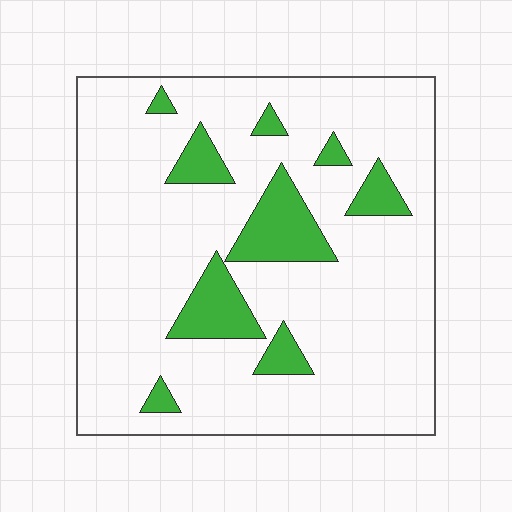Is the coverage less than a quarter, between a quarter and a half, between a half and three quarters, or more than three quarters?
Less than a quarter.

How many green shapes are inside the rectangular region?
9.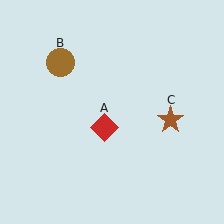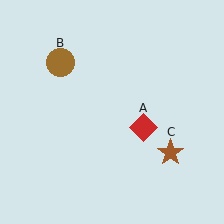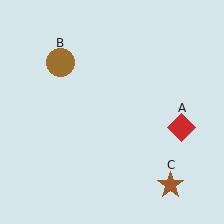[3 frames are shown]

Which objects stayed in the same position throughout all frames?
Brown circle (object B) remained stationary.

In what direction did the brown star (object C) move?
The brown star (object C) moved down.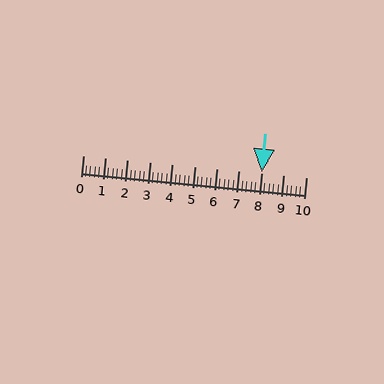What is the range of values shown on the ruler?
The ruler shows values from 0 to 10.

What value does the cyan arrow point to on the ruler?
The cyan arrow points to approximately 8.0.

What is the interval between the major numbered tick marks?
The major tick marks are spaced 1 units apart.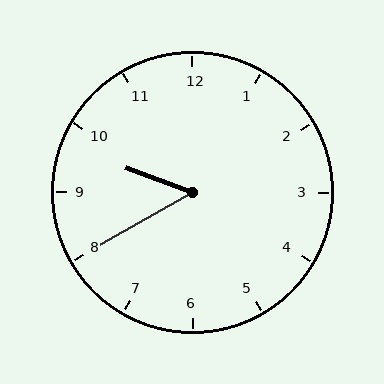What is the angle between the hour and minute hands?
Approximately 50 degrees.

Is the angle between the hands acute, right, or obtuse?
It is acute.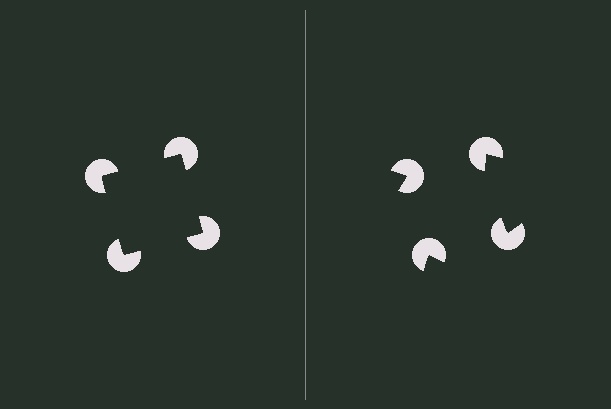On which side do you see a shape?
An illusory square appears on the left side. On the right side the wedge cuts are rotated, so no coherent shape forms.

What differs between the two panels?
The pac-man discs are positioned identically on both sides; only the wedge orientations differ. On the left they align to a square; on the right they are misaligned.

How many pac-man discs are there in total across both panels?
8 — 4 on each side.